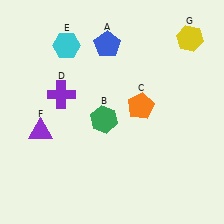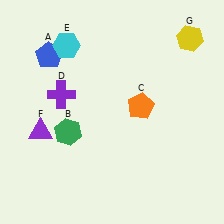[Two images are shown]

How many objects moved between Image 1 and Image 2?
2 objects moved between the two images.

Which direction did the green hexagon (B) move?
The green hexagon (B) moved left.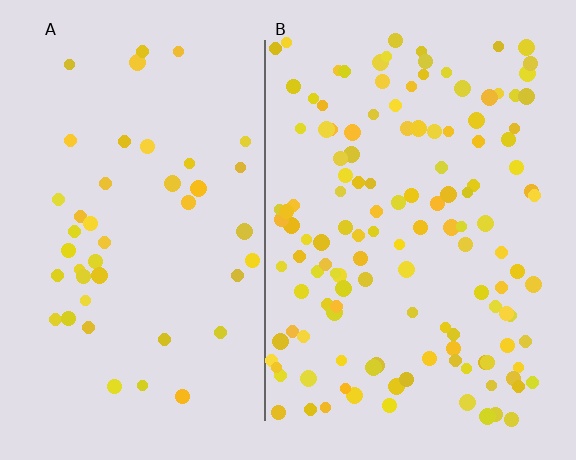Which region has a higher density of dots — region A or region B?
B (the right).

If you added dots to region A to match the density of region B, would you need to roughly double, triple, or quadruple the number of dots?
Approximately triple.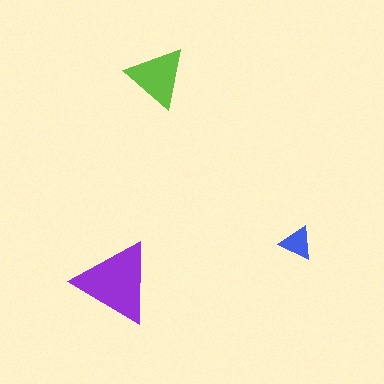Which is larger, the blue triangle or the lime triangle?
The lime one.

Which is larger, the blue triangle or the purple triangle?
The purple one.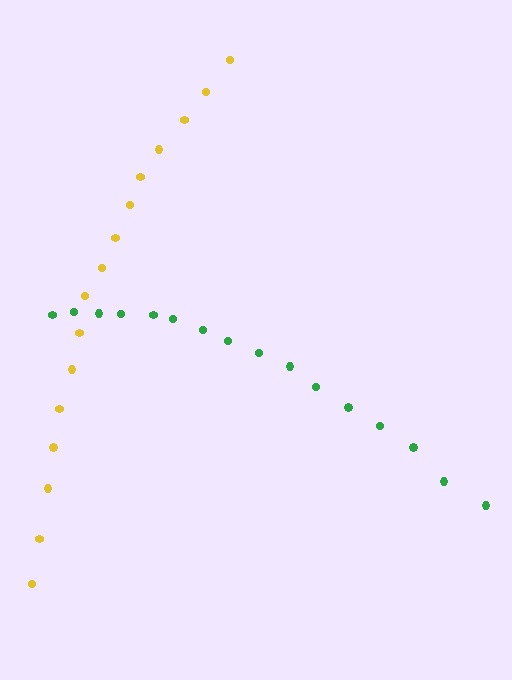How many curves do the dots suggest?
There are 2 distinct paths.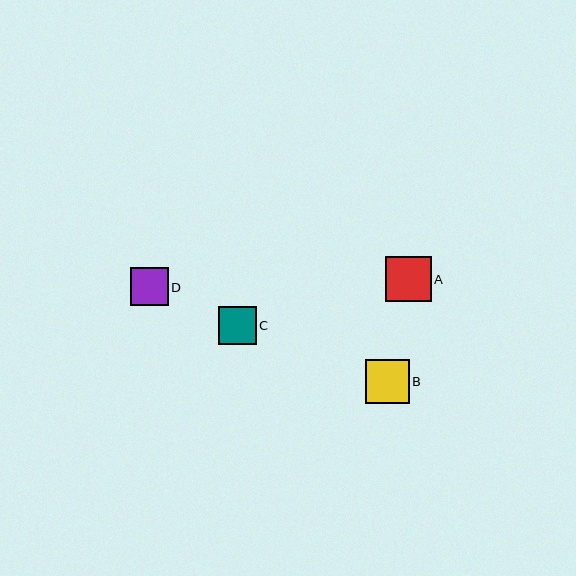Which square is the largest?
Square A is the largest with a size of approximately 45 pixels.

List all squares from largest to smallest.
From largest to smallest: A, B, D, C.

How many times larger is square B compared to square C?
Square B is approximately 1.2 times the size of square C.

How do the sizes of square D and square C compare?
Square D and square C are approximately the same size.